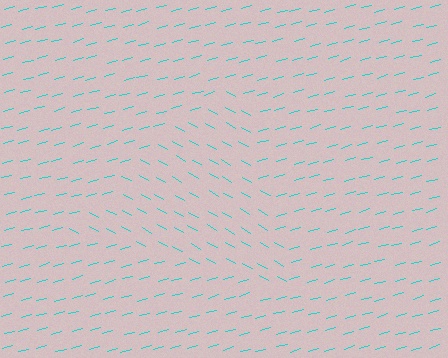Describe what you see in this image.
The image is filled with small cyan line segments. A triangle region in the image has lines oriented differently from the surrounding lines, creating a visible texture boundary.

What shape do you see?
I see a triangle.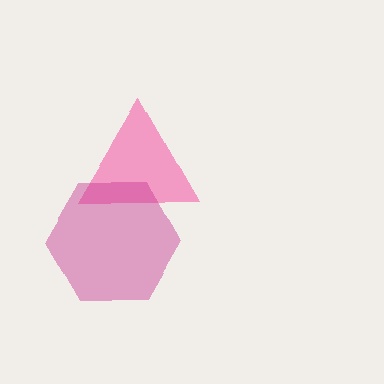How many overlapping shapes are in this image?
There are 2 overlapping shapes in the image.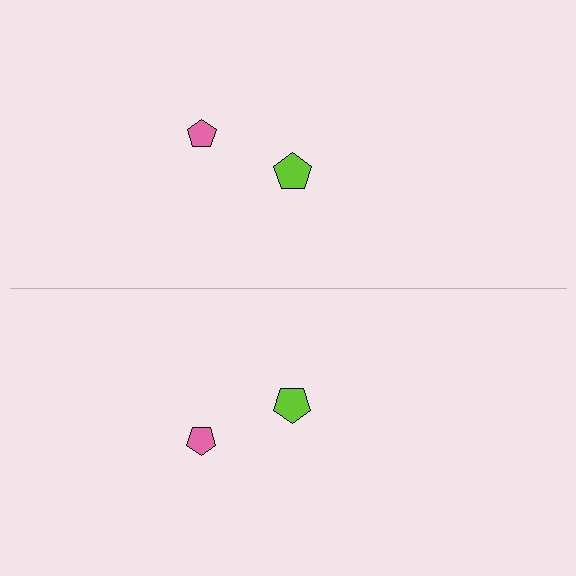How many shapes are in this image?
There are 4 shapes in this image.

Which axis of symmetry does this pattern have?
The pattern has a horizontal axis of symmetry running through the center of the image.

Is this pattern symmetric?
Yes, this pattern has bilateral (reflection) symmetry.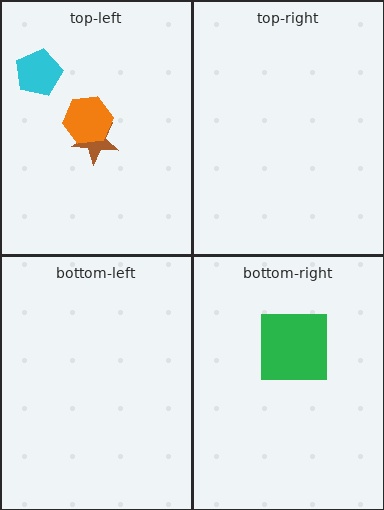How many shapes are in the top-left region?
3.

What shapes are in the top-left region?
The cyan pentagon, the brown star, the orange hexagon.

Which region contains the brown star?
The top-left region.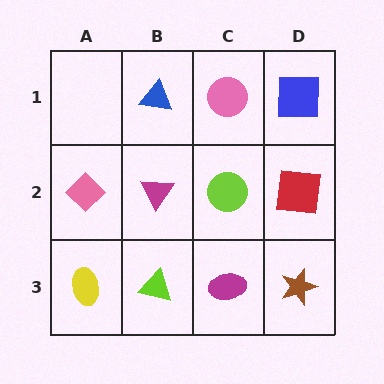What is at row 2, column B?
A magenta triangle.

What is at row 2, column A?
A pink diamond.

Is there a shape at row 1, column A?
No, that cell is empty.